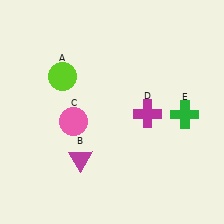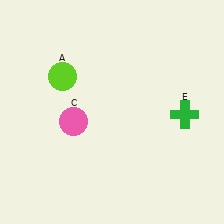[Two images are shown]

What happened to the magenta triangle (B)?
The magenta triangle (B) was removed in Image 2. It was in the bottom-left area of Image 1.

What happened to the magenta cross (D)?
The magenta cross (D) was removed in Image 2. It was in the bottom-right area of Image 1.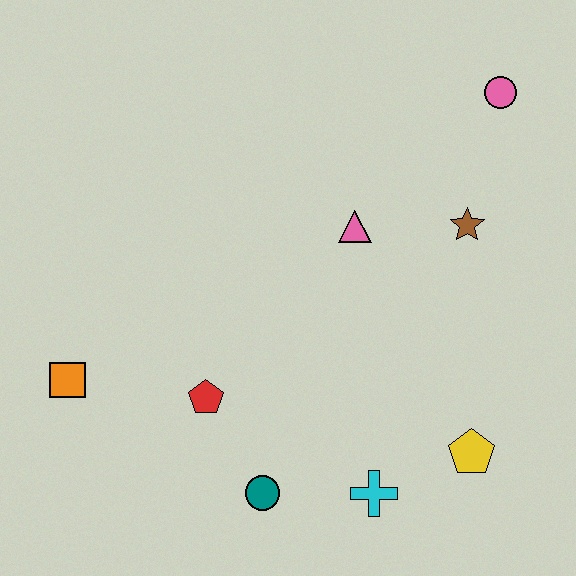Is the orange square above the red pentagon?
Yes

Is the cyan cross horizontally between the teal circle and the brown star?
Yes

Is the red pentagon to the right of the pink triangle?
No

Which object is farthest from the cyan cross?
The pink circle is farthest from the cyan cross.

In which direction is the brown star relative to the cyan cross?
The brown star is above the cyan cross.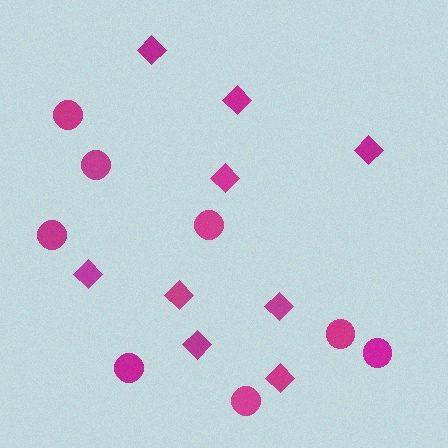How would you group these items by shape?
There are 2 groups: one group of circles (8) and one group of diamonds (9).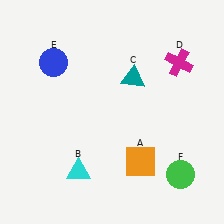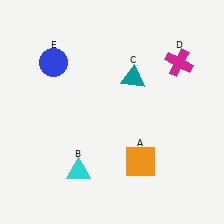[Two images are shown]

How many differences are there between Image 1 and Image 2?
There is 1 difference between the two images.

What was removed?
The green circle (F) was removed in Image 2.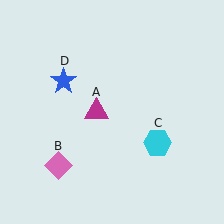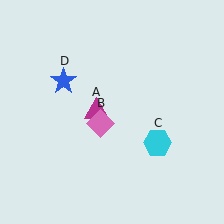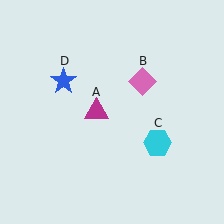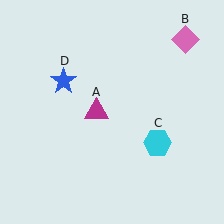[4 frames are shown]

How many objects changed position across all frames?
1 object changed position: pink diamond (object B).